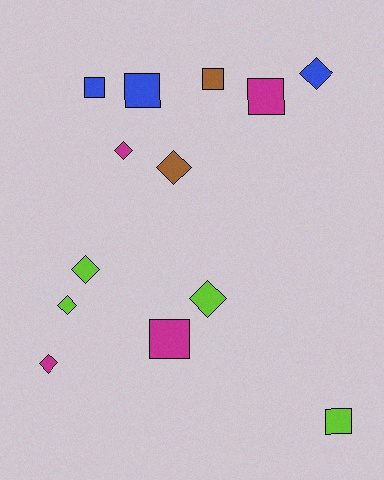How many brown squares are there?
There is 1 brown square.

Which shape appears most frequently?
Diamond, with 7 objects.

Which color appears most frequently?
Lime, with 4 objects.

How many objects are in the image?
There are 13 objects.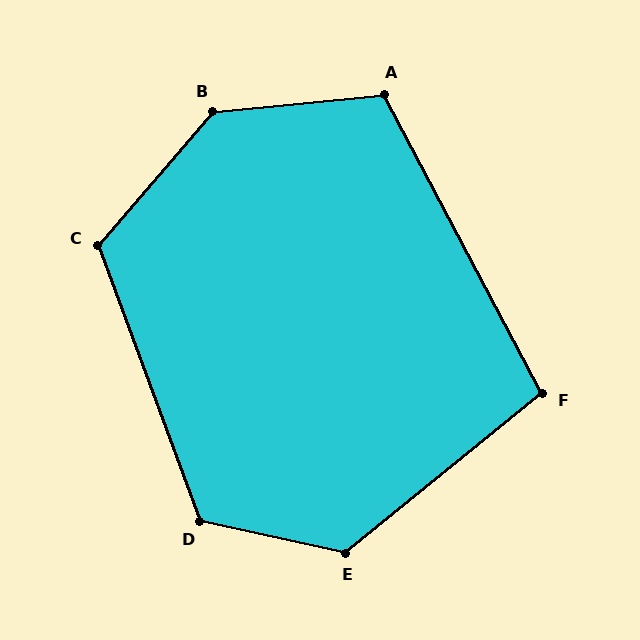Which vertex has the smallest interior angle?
F, at approximately 101 degrees.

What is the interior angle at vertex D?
Approximately 123 degrees (obtuse).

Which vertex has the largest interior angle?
B, at approximately 136 degrees.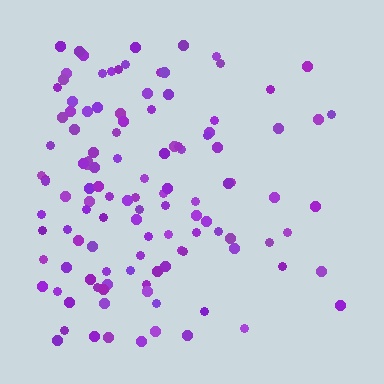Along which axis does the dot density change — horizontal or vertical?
Horizontal.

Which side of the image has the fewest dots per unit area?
The right.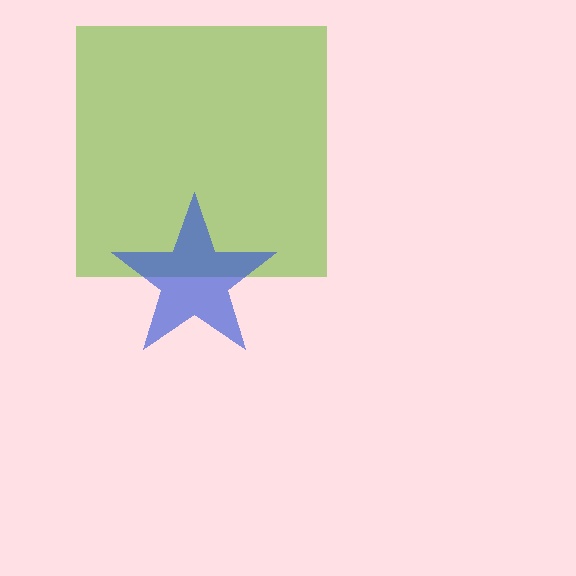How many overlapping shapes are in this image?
There are 2 overlapping shapes in the image.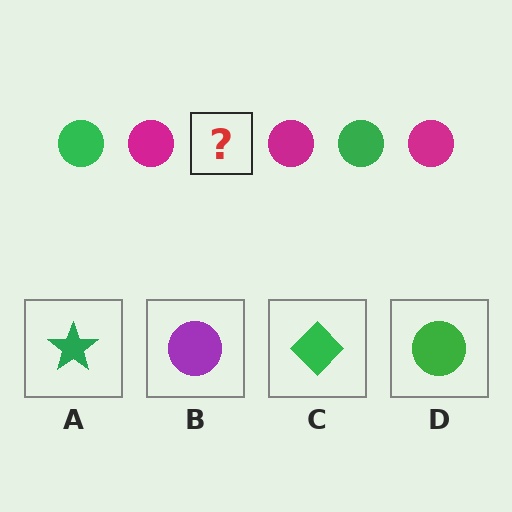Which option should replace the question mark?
Option D.